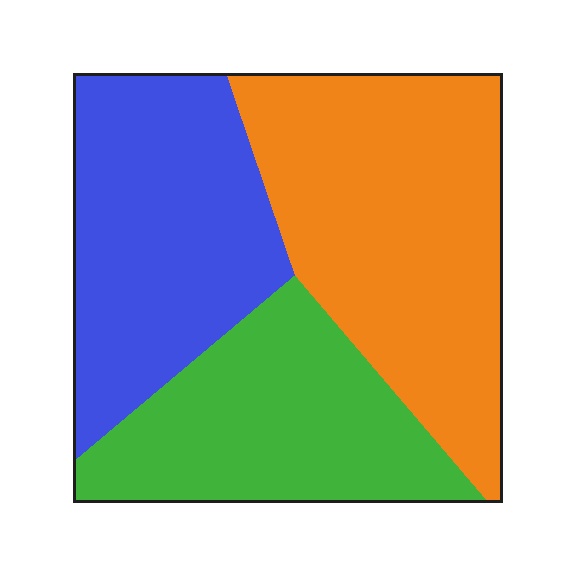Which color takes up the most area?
Orange, at roughly 40%.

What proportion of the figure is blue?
Blue covers roughly 30% of the figure.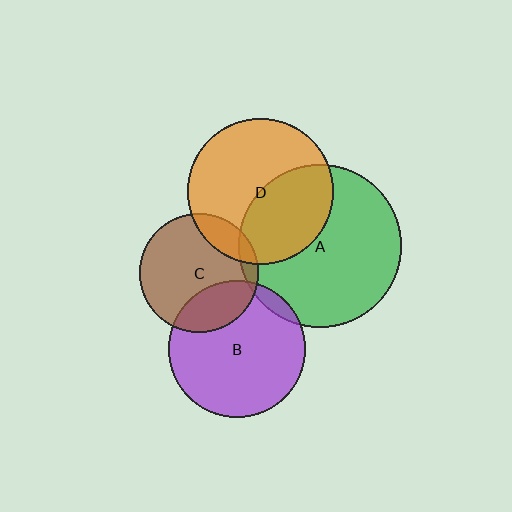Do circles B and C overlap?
Yes.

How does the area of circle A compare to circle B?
Approximately 1.4 times.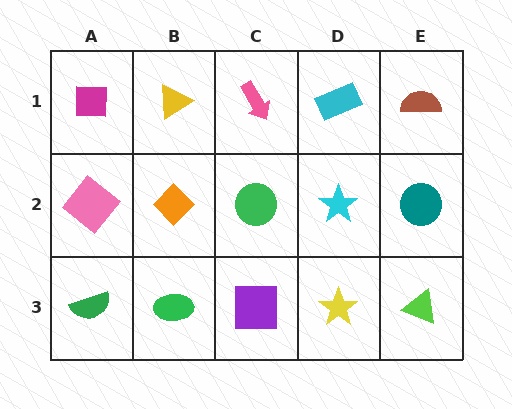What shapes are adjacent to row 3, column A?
A pink diamond (row 2, column A), a green ellipse (row 3, column B).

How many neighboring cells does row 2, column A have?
3.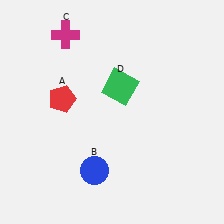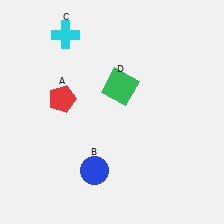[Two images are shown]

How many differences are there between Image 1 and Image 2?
There is 1 difference between the two images.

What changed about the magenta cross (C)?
In Image 1, C is magenta. In Image 2, it changed to cyan.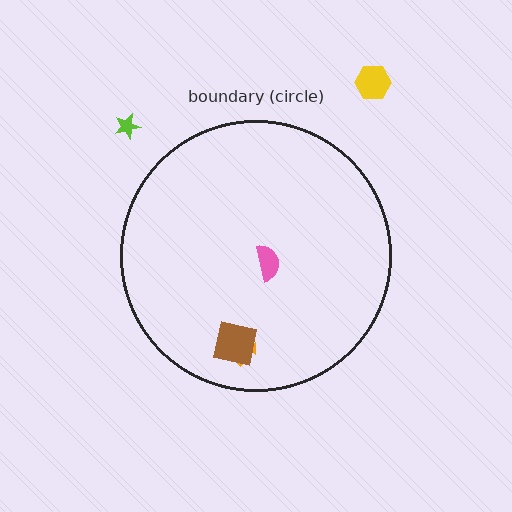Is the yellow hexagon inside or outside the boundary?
Outside.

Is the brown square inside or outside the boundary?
Inside.